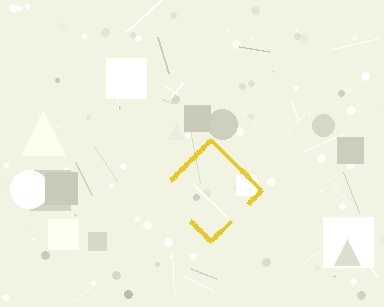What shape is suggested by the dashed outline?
The dashed outline suggests a diamond.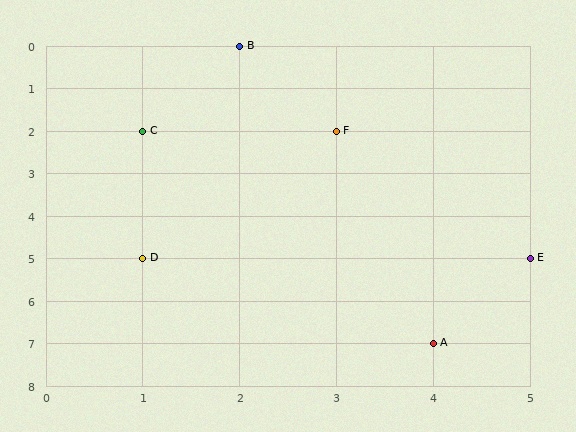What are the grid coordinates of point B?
Point B is at grid coordinates (2, 0).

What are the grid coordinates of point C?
Point C is at grid coordinates (1, 2).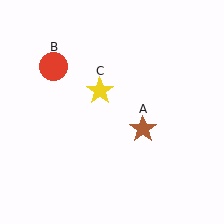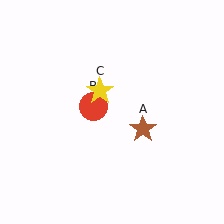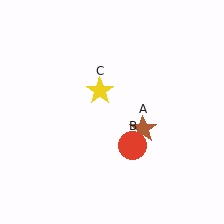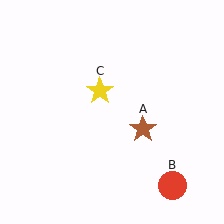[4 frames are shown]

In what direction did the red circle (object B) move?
The red circle (object B) moved down and to the right.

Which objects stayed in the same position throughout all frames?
Brown star (object A) and yellow star (object C) remained stationary.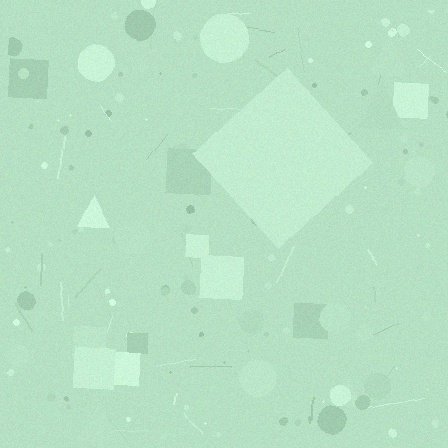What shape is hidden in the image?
A diamond is hidden in the image.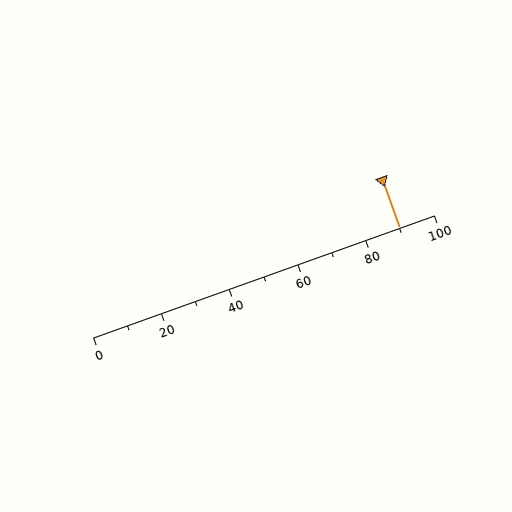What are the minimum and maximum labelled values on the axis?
The axis runs from 0 to 100.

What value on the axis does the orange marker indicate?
The marker indicates approximately 90.